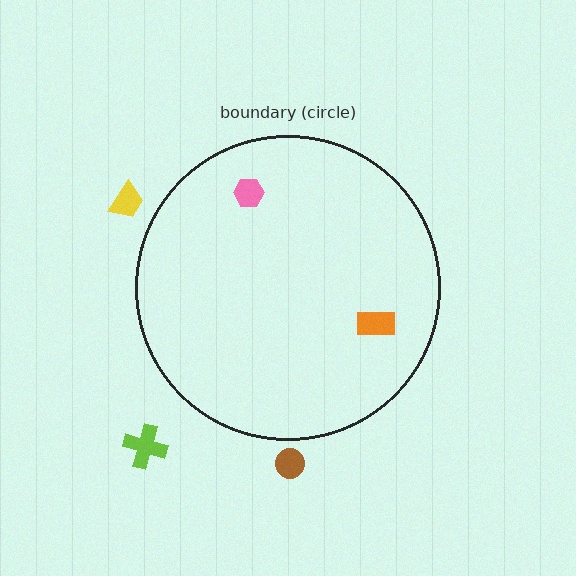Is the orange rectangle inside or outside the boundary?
Inside.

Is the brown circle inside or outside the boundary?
Outside.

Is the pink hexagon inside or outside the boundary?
Inside.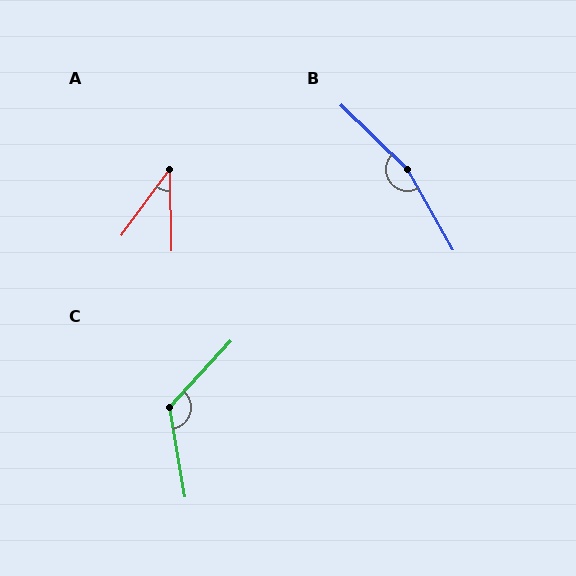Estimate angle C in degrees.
Approximately 127 degrees.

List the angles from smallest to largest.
A (37°), C (127°), B (164°).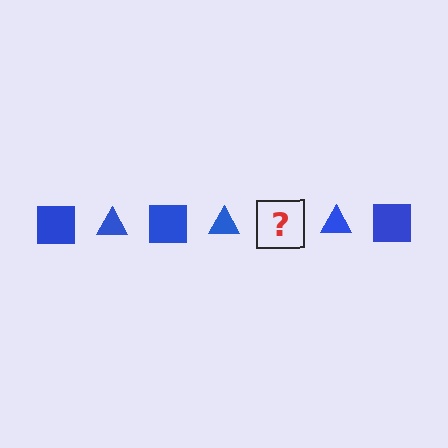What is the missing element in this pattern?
The missing element is a blue square.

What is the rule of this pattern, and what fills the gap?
The rule is that the pattern cycles through square, triangle shapes in blue. The gap should be filled with a blue square.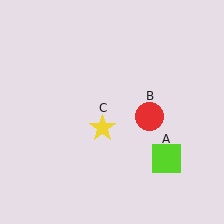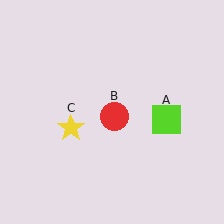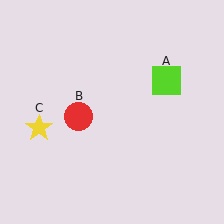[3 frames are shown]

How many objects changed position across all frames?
3 objects changed position: lime square (object A), red circle (object B), yellow star (object C).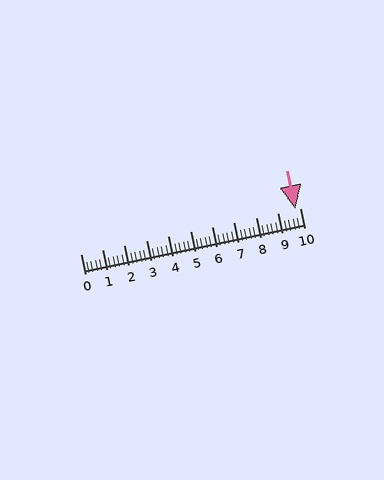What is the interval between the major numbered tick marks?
The major tick marks are spaced 1 units apart.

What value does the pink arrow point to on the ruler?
The pink arrow points to approximately 9.8.